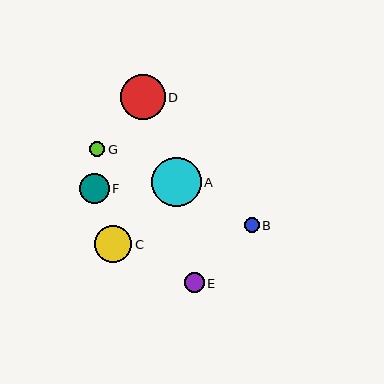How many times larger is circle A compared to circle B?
Circle A is approximately 3.3 times the size of circle B.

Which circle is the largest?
Circle A is the largest with a size of approximately 49 pixels.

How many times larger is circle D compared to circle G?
Circle D is approximately 2.9 times the size of circle G.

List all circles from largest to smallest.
From largest to smallest: A, D, C, F, E, G, B.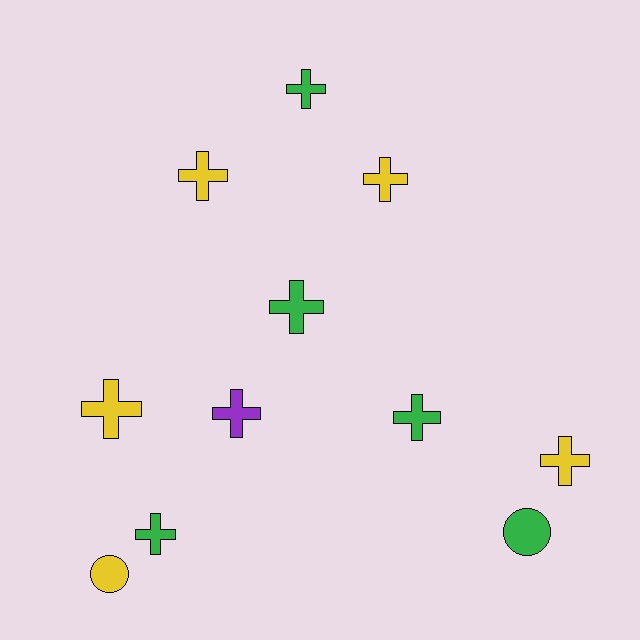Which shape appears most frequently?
Cross, with 9 objects.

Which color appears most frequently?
Green, with 5 objects.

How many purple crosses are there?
There is 1 purple cross.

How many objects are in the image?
There are 11 objects.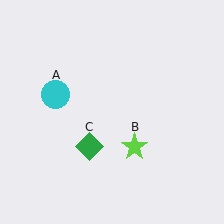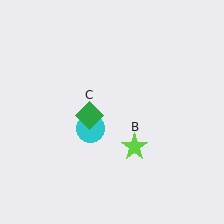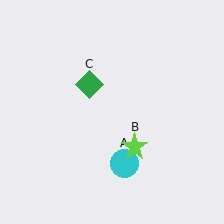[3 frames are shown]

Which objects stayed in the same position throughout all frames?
Lime star (object B) remained stationary.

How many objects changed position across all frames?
2 objects changed position: cyan circle (object A), green diamond (object C).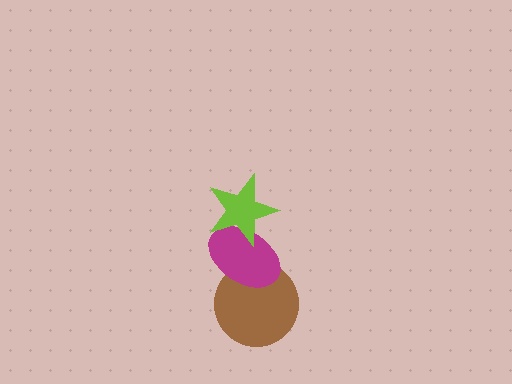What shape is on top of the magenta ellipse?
The lime star is on top of the magenta ellipse.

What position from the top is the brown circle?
The brown circle is 3rd from the top.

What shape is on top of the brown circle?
The magenta ellipse is on top of the brown circle.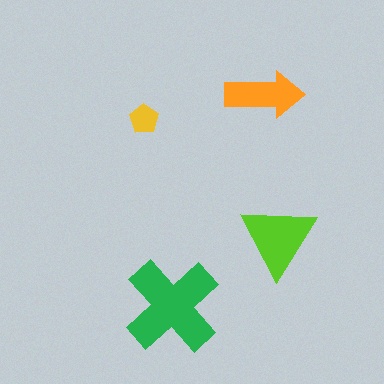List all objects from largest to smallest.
The green cross, the lime triangle, the orange arrow, the yellow pentagon.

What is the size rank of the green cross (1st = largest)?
1st.